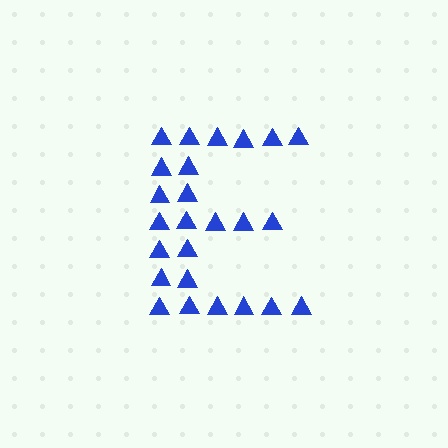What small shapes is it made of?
It is made of small triangles.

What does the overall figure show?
The overall figure shows the letter E.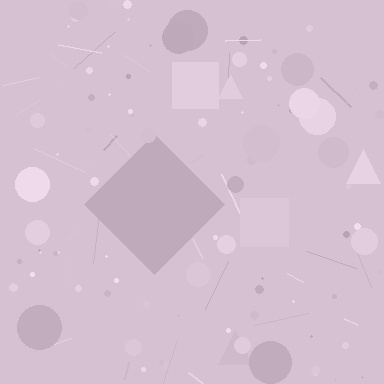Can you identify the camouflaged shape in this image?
The camouflaged shape is a diamond.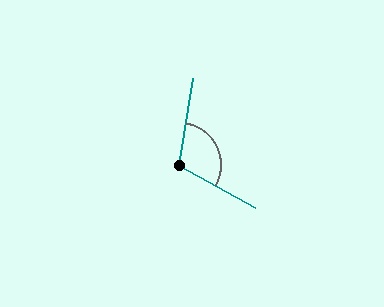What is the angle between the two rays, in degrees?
Approximately 111 degrees.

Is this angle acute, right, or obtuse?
It is obtuse.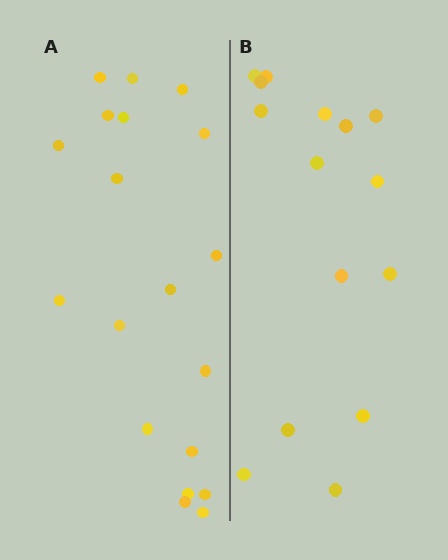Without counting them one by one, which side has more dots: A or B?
Region A (the left region) has more dots.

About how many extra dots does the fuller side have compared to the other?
Region A has about 4 more dots than region B.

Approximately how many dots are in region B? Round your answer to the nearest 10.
About 20 dots. (The exact count is 15, which rounds to 20.)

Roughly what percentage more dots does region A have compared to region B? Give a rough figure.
About 25% more.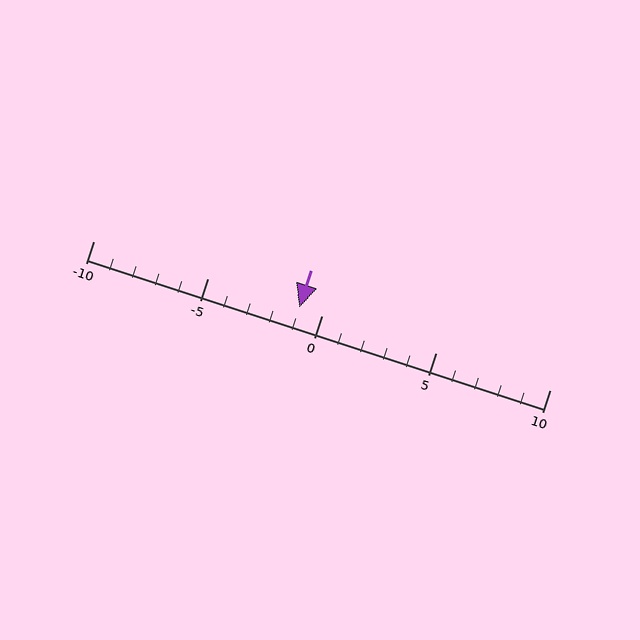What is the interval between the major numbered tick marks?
The major tick marks are spaced 5 units apart.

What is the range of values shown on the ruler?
The ruler shows values from -10 to 10.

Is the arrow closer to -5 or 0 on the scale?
The arrow is closer to 0.